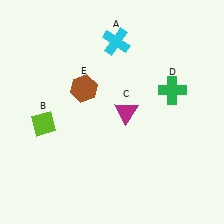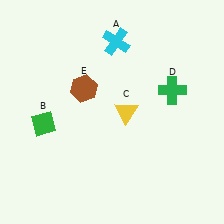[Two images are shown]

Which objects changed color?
B changed from lime to green. C changed from magenta to yellow.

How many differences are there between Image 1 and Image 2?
There are 2 differences between the two images.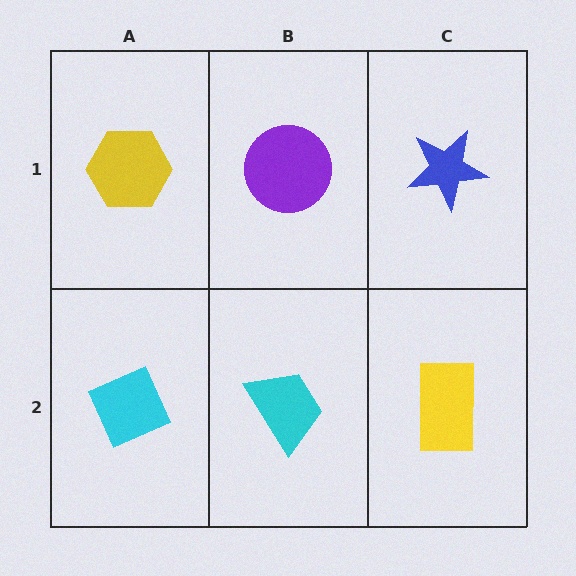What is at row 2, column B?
A cyan trapezoid.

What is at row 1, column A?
A yellow hexagon.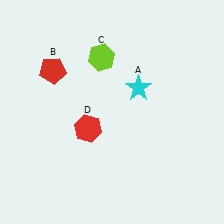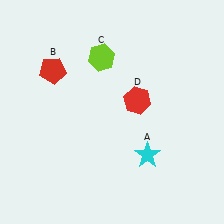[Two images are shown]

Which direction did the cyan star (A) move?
The cyan star (A) moved down.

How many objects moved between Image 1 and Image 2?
2 objects moved between the two images.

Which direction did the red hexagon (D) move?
The red hexagon (D) moved right.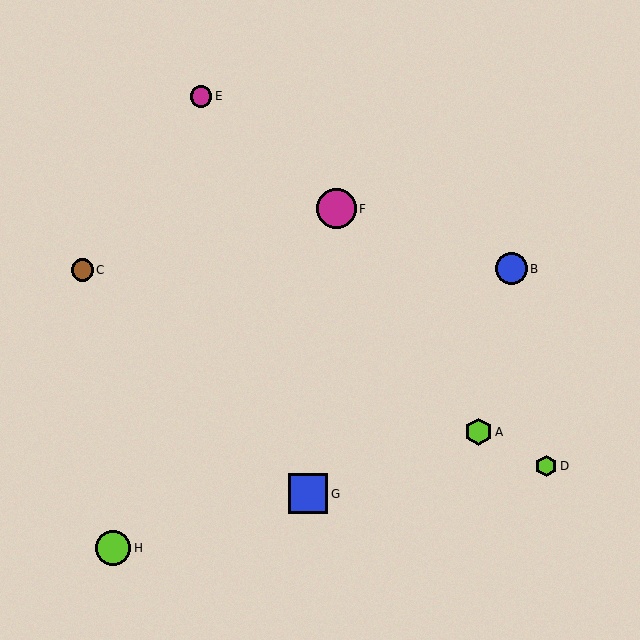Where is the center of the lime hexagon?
The center of the lime hexagon is at (546, 466).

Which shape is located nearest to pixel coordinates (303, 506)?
The blue square (labeled G) at (308, 494) is nearest to that location.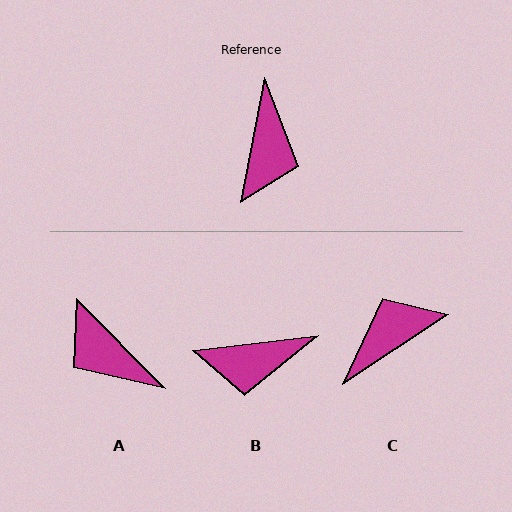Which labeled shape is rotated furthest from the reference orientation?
C, about 134 degrees away.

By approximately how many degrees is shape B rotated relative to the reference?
Approximately 73 degrees clockwise.